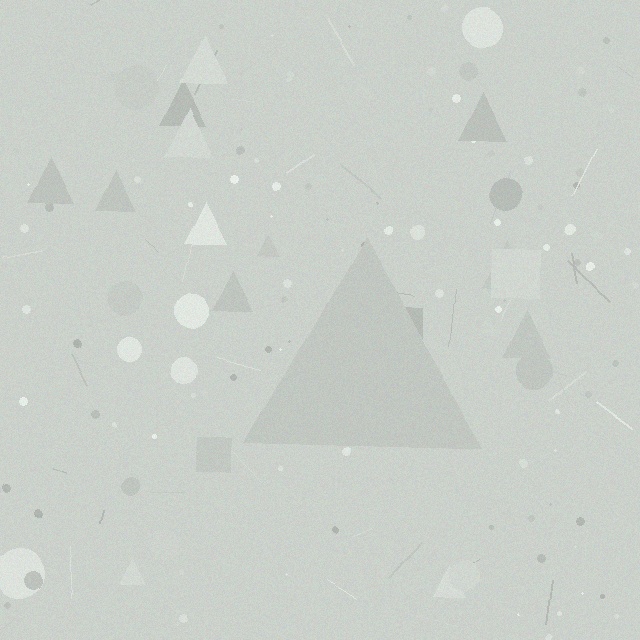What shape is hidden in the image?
A triangle is hidden in the image.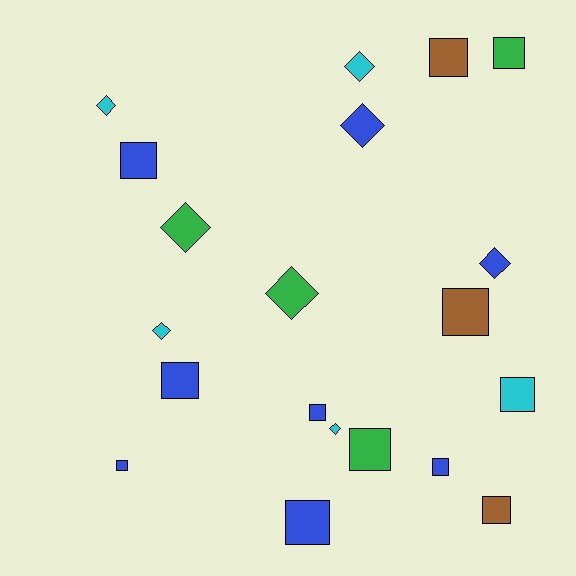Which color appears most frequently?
Blue, with 8 objects.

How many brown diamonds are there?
There are no brown diamonds.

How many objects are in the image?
There are 20 objects.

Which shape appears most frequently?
Square, with 12 objects.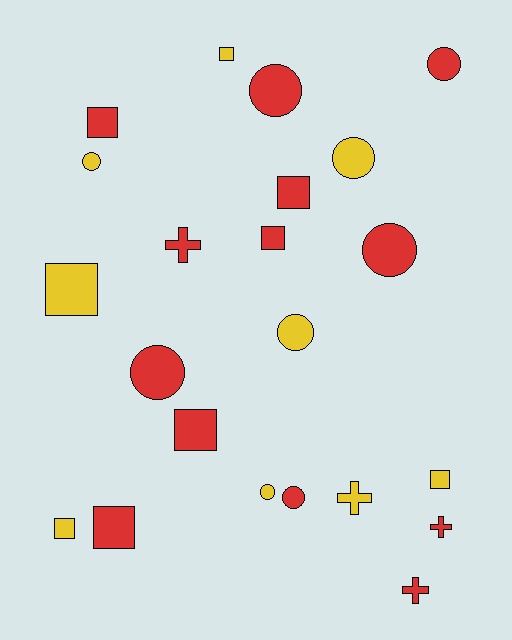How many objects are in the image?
There are 22 objects.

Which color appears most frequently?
Red, with 13 objects.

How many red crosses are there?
There are 3 red crosses.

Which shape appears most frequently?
Square, with 9 objects.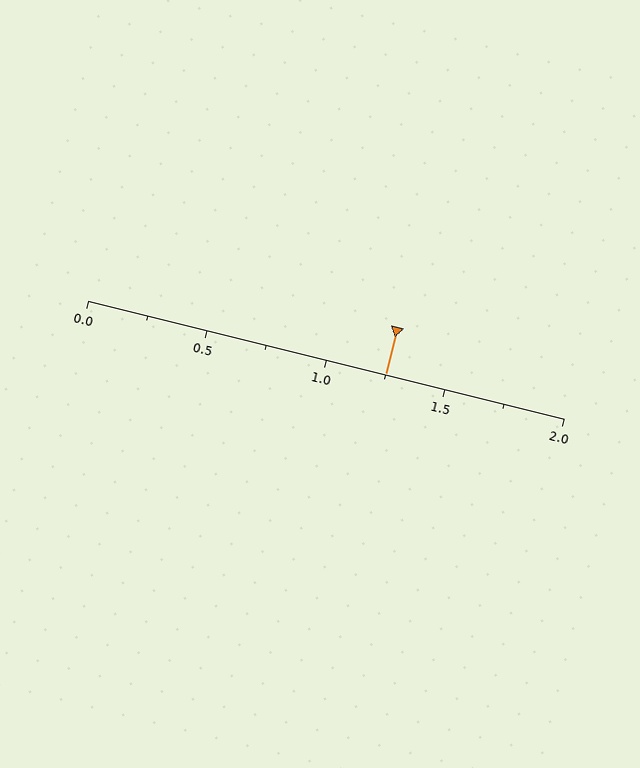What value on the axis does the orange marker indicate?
The marker indicates approximately 1.25.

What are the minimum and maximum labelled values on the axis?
The axis runs from 0.0 to 2.0.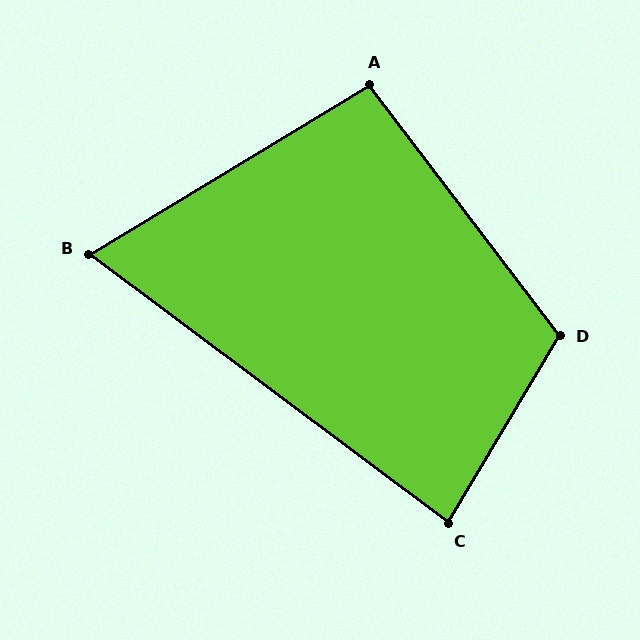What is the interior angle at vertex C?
Approximately 84 degrees (acute).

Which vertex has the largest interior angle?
D, at approximately 112 degrees.